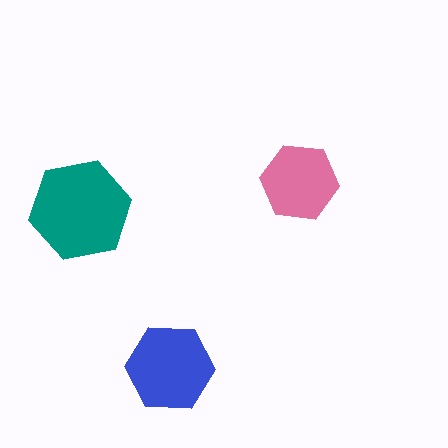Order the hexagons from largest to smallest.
the teal one, the blue one, the pink one.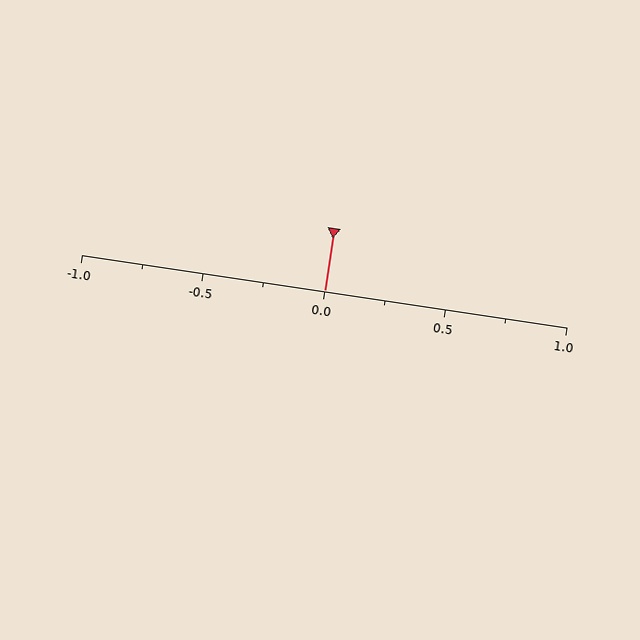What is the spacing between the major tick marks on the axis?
The major ticks are spaced 0.5 apart.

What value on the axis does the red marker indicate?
The marker indicates approximately 0.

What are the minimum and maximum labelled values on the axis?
The axis runs from -1.0 to 1.0.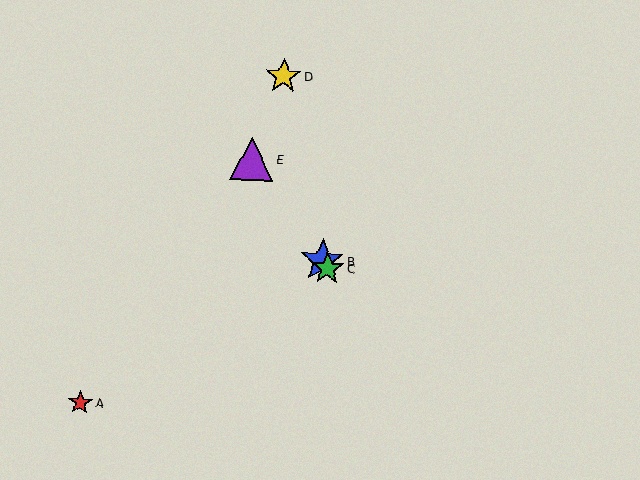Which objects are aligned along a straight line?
Objects B, C, E are aligned along a straight line.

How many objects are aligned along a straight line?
3 objects (B, C, E) are aligned along a straight line.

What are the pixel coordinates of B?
Object B is at (322, 261).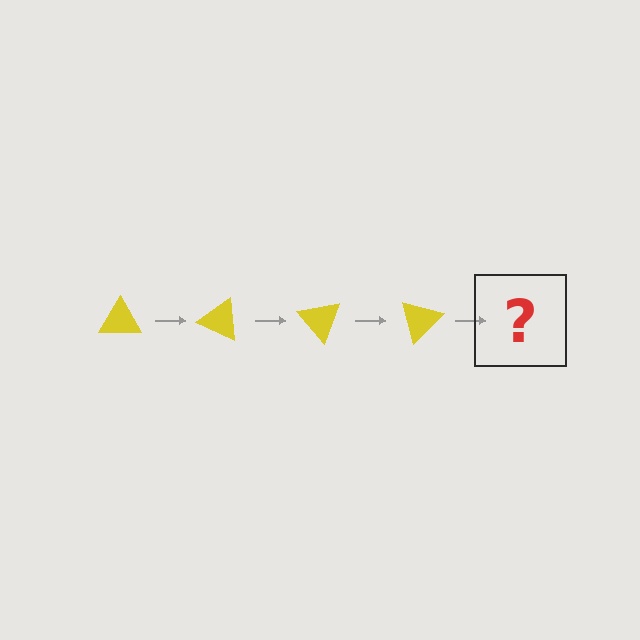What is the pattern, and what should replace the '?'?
The pattern is that the triangle rotates 25 degrees each step. The '?' should be a yellow triangle rotated 100 degrees.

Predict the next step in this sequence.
The next step is a yellow triangle rotated 100 degrees.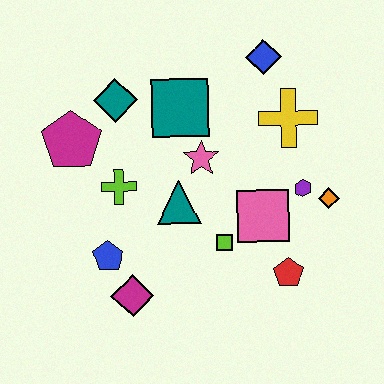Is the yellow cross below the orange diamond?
No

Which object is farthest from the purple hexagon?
The magenta pentagon is farthest from the purple hexagon.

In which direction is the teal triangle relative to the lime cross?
The teal triangle is to the right of the lime cross.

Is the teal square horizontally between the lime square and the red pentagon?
No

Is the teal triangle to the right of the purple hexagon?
No